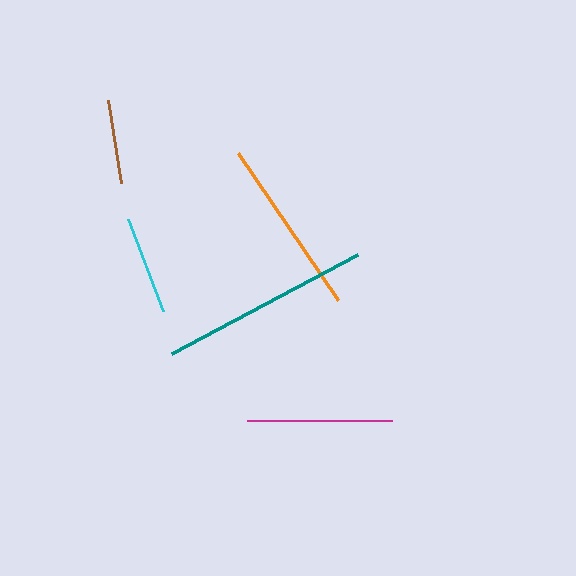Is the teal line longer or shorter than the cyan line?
The teal line is longer than the cyan line.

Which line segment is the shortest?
The brown line is the shortest at approximately 84 pixels.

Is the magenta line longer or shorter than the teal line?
The teal line is longer than the magenta line.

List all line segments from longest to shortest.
From longest to shortest: teal, orange, magenta, cyan, brown.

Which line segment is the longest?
The teal line is the longest at approximately 210 pixels.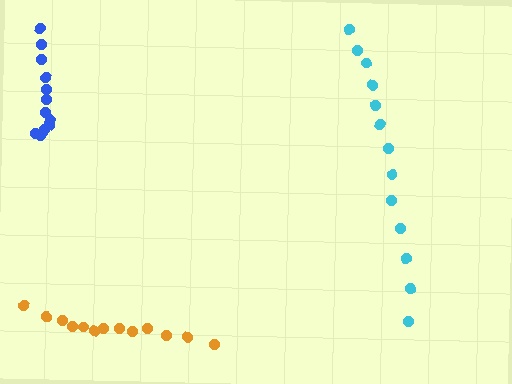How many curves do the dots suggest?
There are 3 distinct paths.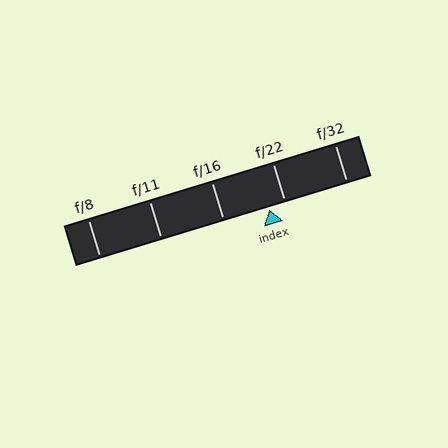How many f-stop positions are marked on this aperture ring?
There are 5 f-stop positions marked.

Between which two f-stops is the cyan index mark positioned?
The index mark is between f/16 and f/22.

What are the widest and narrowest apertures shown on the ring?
The widest aperture shown is f/8 and the narrowest is f/32.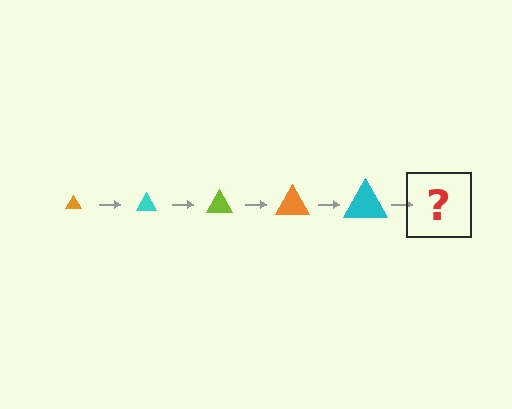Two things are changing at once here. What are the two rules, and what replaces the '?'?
The two rules are that the triangle grows larger each step and the color cycles through orange, cyan, and lime. The '?' should be a lime triangle, larger than the previous one.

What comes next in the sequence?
The next element should be a lime triangle, larger than the previous one.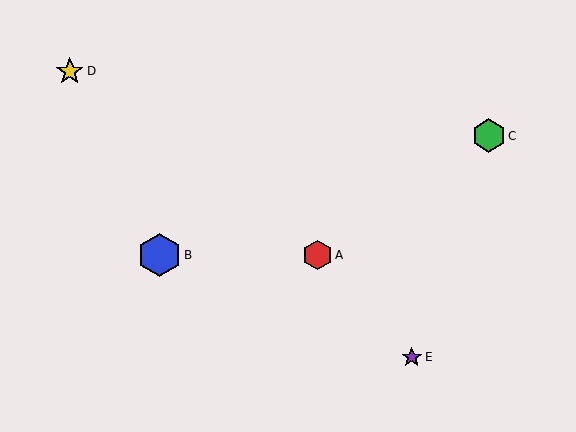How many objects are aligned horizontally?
2 objects (A, B) are aligned horizontally.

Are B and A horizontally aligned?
Yes, both are at y≈255.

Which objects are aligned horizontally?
Objects A, B are aligned horizontally.